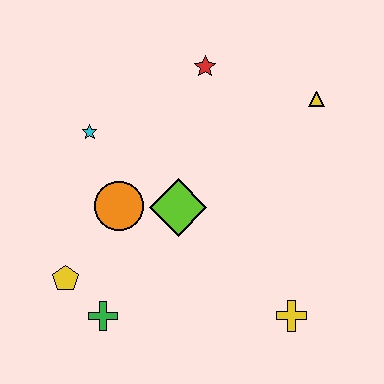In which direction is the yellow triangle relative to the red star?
The yellow triangle is to the right of the red star.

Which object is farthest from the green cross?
The yellow triangle is farthest from the green cross.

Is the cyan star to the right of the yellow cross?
No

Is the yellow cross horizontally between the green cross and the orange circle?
No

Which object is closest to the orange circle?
The lime diamond is closest to the orange circle.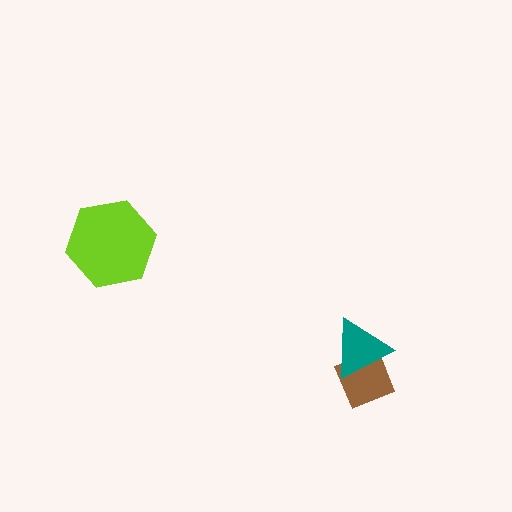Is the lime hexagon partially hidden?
No, no other shape covers it.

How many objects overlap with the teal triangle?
1 object overlaps with the teal triangle.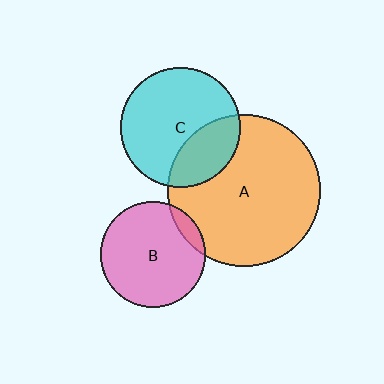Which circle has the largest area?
Circle A (orange).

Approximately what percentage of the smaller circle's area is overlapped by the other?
Approximately 30%.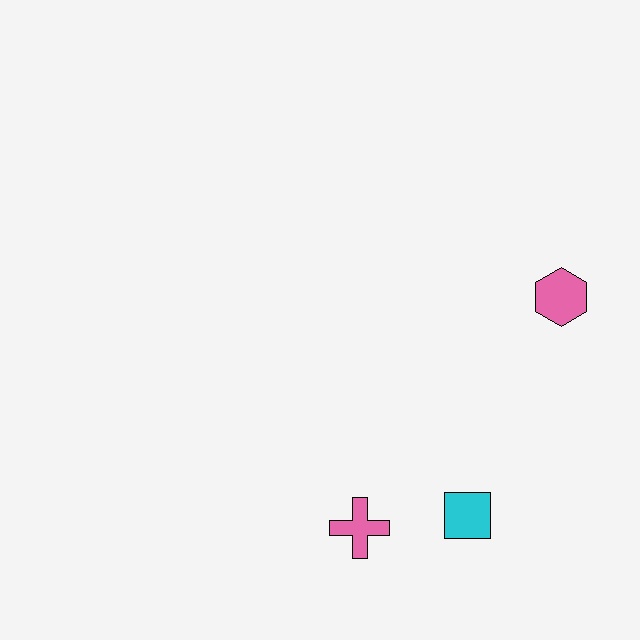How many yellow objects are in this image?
There are no yellow objects.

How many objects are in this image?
There are 3 objects.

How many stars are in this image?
There are no stars.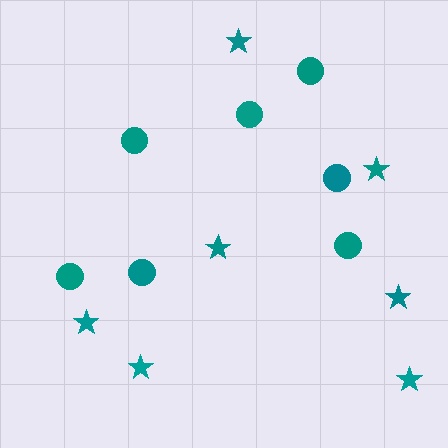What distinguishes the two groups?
There are 2 groups: one group of circles (7) and one group of stars (7).